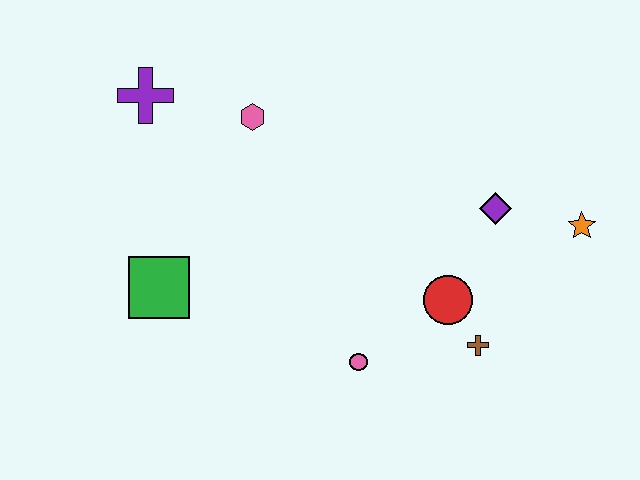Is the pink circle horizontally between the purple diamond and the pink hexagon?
Yes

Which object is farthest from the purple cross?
The orange star is farthest from the purple cross.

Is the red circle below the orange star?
Yes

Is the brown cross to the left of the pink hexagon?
No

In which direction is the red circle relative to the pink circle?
The red circle is to the right of the pink circle.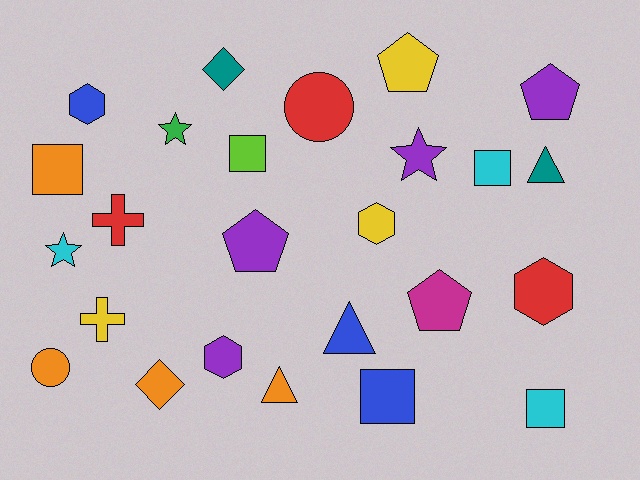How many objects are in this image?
There are 25 objects.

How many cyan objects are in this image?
There are 3 cyan objects.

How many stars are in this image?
There are 3 stars.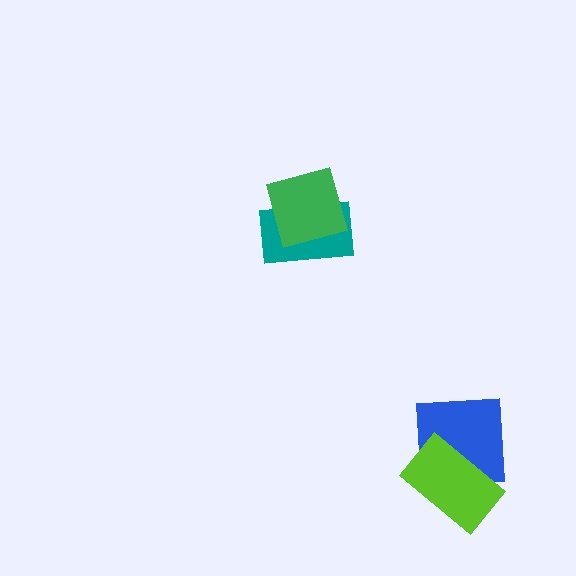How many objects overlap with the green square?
1 object overlaps with the green square.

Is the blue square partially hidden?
Yes, it is partially covered by another shape.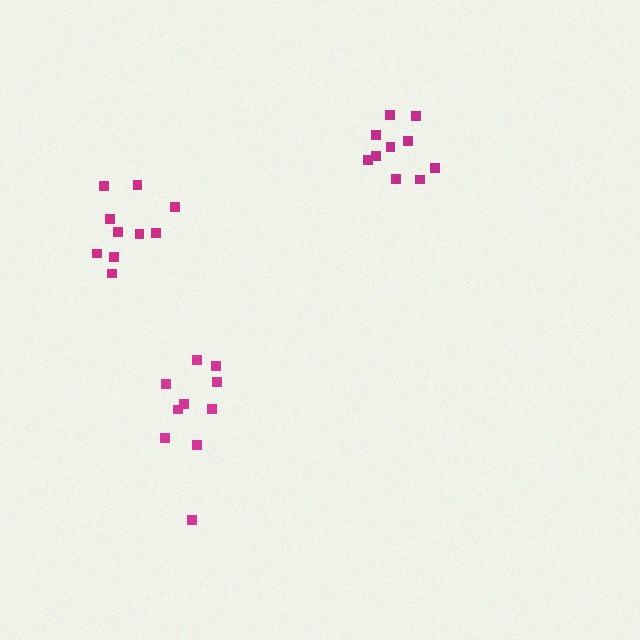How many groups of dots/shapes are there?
There are 3 groups.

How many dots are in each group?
Group 1: 10 dots, Group 2: 10 dots, Group 3: 10 dots (30 total).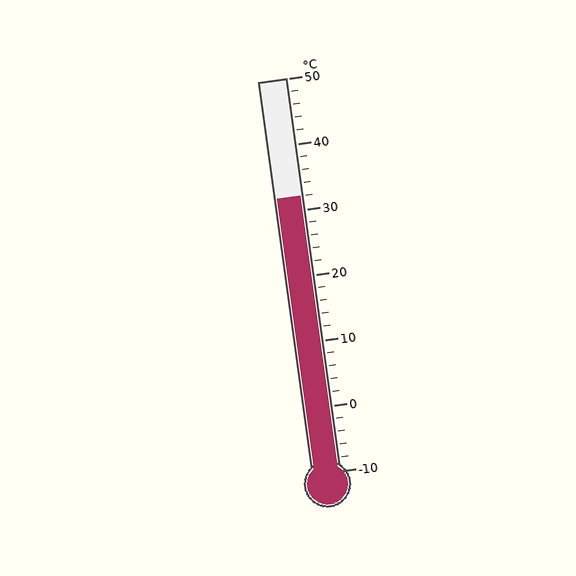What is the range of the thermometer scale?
The thermometer scale ranges from -10°C to 50°C.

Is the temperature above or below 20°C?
The temperature is above 20°C.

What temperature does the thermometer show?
The thermometer shows approximately 32°C.